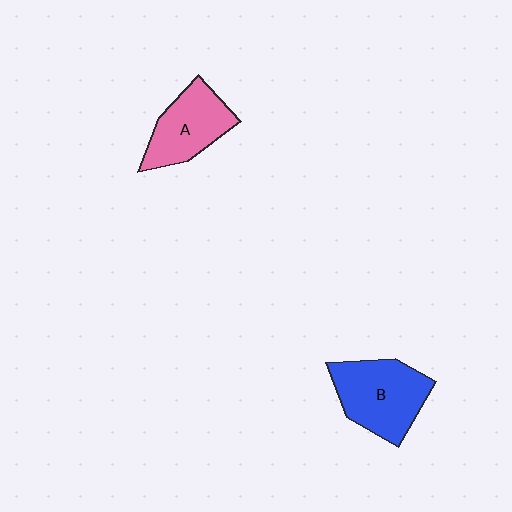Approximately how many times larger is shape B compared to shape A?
Approximately 1.2 times.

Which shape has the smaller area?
Shape A (pink).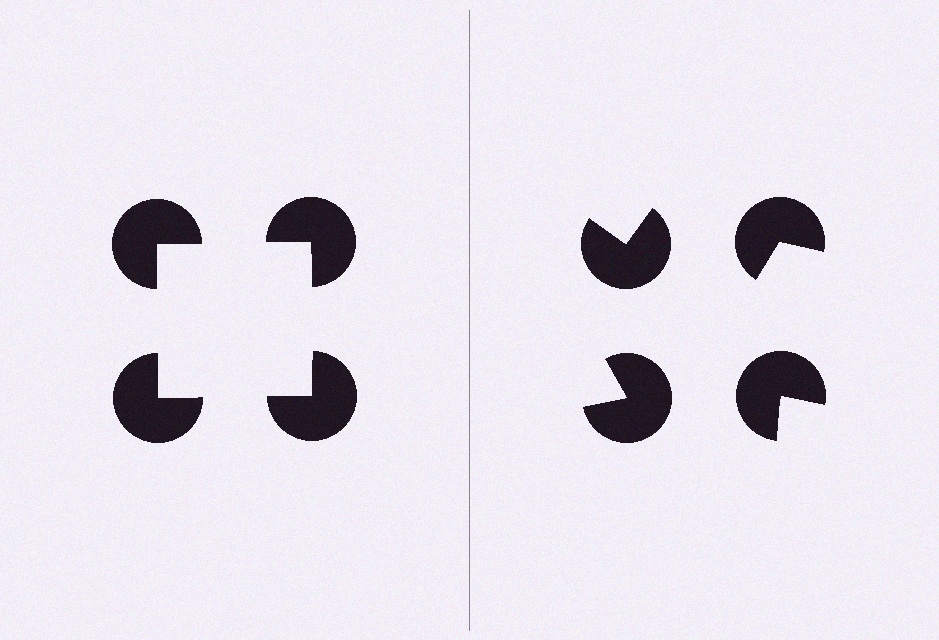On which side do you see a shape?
An illusory square appears on the left side. On the right side the wedge cuts are rotated, so no coherent shape forms.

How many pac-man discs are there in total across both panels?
8 — 4 on each side.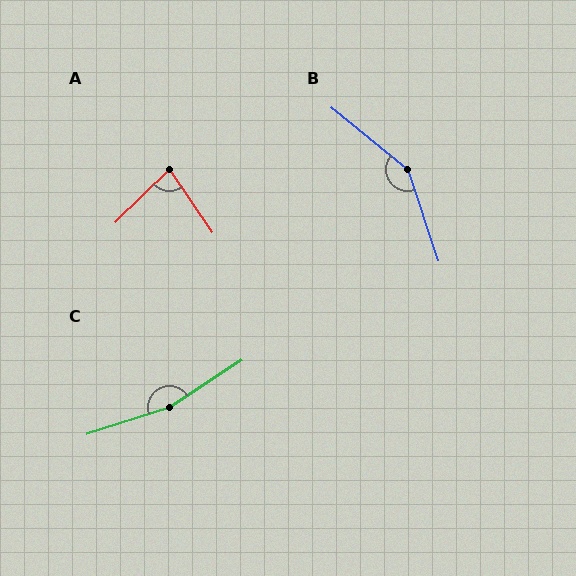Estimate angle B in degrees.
Approximately 148 degrees.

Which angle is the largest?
C, at approximately 165 degrees.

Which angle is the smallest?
A, at approximately 80 degrees.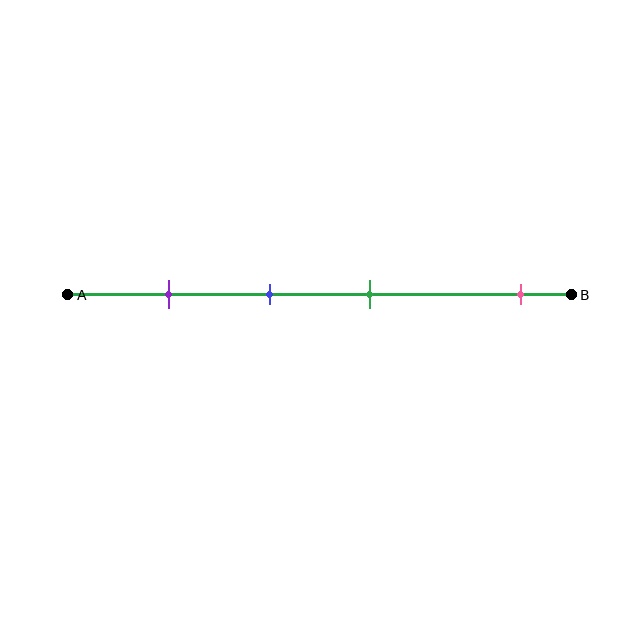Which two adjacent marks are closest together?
The blue and green marks are the closest adjacent pair.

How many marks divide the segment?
There are 4 marks dividing the segment.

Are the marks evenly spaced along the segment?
No, the marks are not evenly spaced.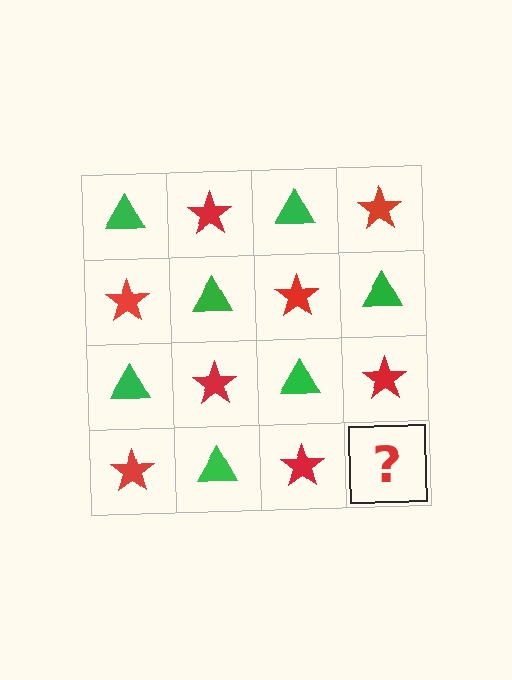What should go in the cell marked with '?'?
The missing cell should contain a green triangle.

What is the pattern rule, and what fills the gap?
The rule is that it alternates green triangle and red star in a checkerboard pattern. The gap should be filled with a green triangle.